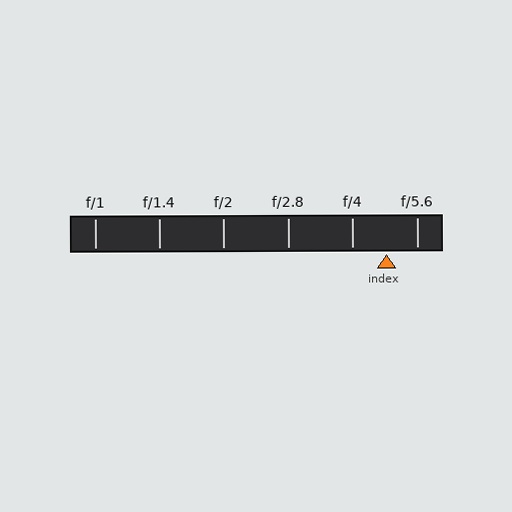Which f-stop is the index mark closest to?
The index mark is closest to f/5.6.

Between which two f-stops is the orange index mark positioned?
The index mark is between f/4 and f/5.6.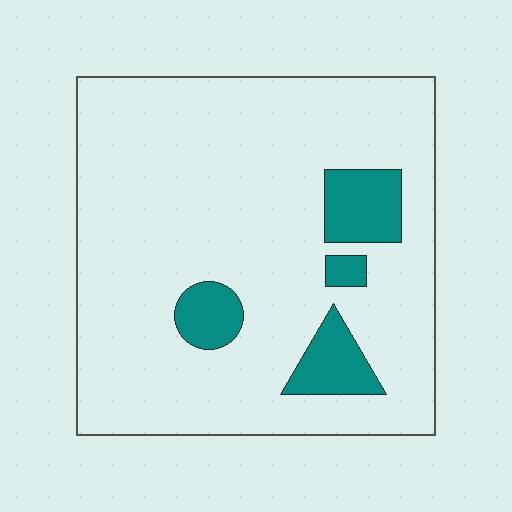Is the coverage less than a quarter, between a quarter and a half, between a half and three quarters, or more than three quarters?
Less than a quarter.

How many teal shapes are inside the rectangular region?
4.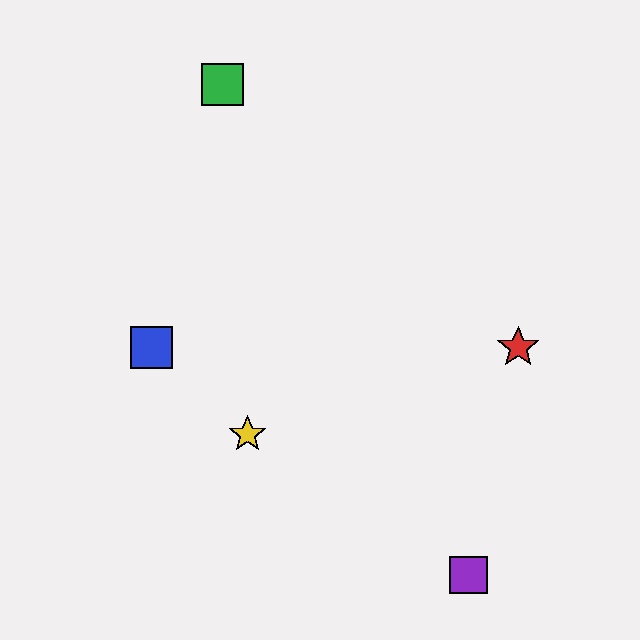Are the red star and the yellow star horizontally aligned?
No, the red star is at y≈347 and the yellow star is at y≈434.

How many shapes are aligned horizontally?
2 shapes (the red star, the blue square) are aligned horizontally.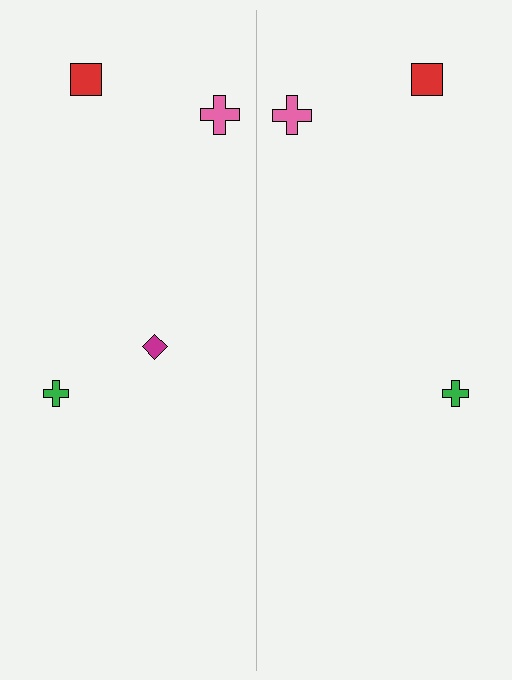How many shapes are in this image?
There are 7 shapes in this image.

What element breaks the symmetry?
A magenta diamond is missing from the right side.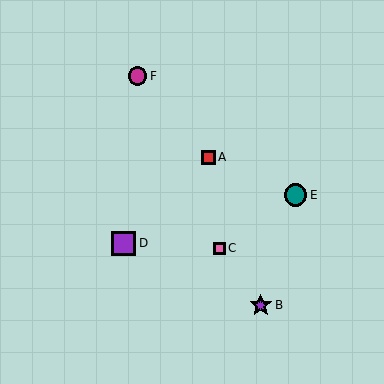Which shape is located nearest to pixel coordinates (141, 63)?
The magenta circle (labeled F) at (137, 76) is nearest to that location.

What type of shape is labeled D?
Shape D is a purple square.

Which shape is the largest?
The purple square (labeled D) is the largest.